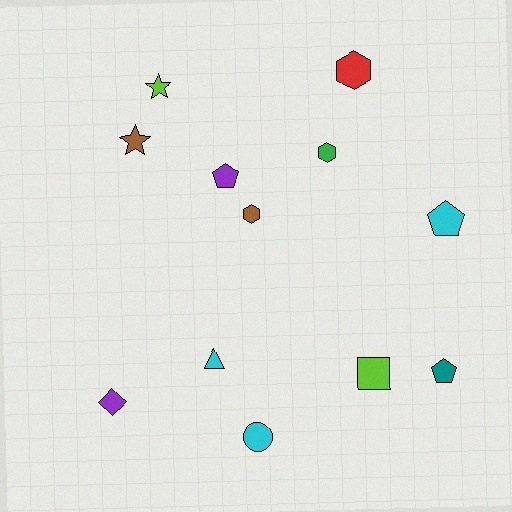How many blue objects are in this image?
There are no blue objects.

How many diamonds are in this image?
There is 1 diamond.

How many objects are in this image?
There are 12 objects.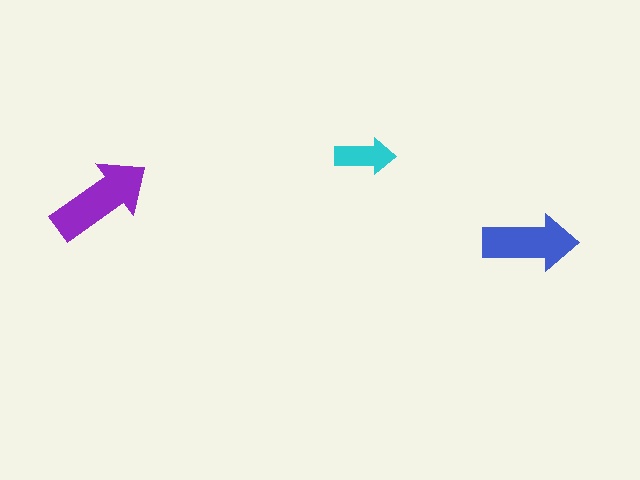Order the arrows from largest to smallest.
the purple one, the blue one, the cyan one.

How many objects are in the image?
There are 3 objects in the image.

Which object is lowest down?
The blue arrow is bottommost.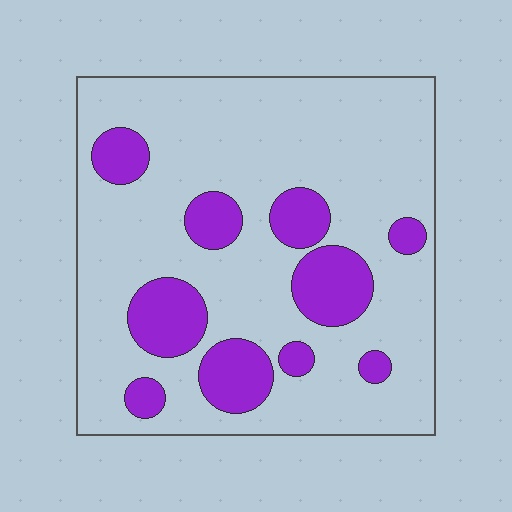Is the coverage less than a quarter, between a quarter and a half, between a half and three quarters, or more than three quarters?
Less than a quarter.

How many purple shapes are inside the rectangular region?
10.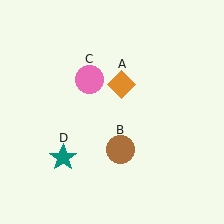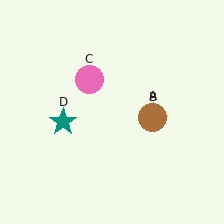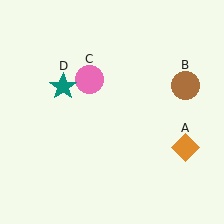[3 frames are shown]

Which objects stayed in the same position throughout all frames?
Pink circle (object C) remained stationary.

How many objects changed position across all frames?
3 objects changed position: orange diamond (object A), brown circle (object B), teal star (object D).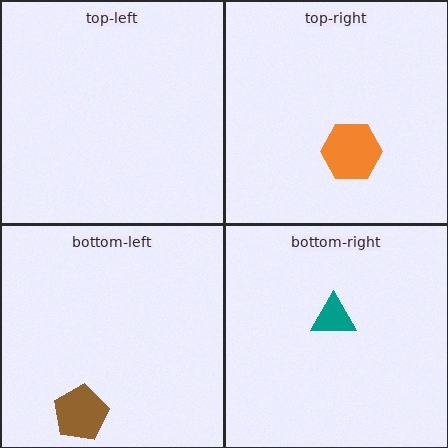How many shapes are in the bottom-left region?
1.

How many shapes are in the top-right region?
1.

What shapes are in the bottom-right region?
The teal triangle.